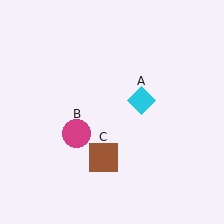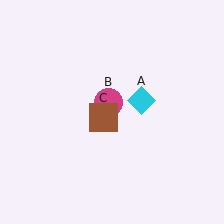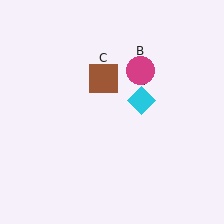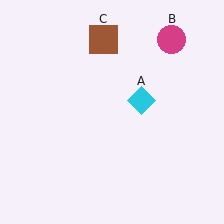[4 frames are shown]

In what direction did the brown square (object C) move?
The brown square (object C) moved up.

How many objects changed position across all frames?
2 objects changed position: magenta circle (object B), brown square (object C).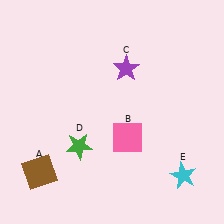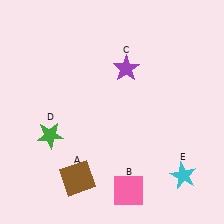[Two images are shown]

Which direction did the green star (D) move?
The green star (D) moved left.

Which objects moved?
The objects that moved are: the brown square (A), the pink square (B), the green star (D).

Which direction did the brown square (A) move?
The brown square (A) moved right.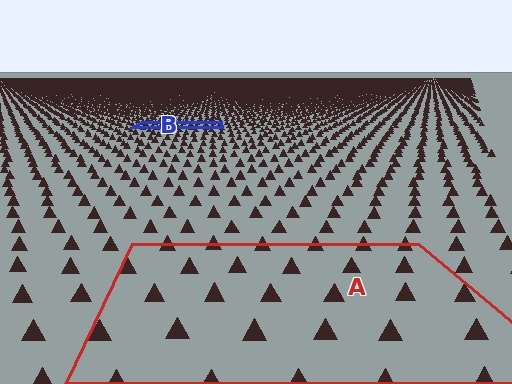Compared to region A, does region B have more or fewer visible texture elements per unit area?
Region B has more texture elements per unit area — they are packed more densely because it is farther away.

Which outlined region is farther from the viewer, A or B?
Region B is farther from the viewer — the texture elements inside it appear smaller and more densely packed.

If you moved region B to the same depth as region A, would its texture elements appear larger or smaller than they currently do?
They would appear larger. At a closer depth, the same texture elements are projected at a bigger on-screen size.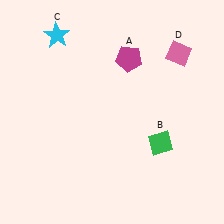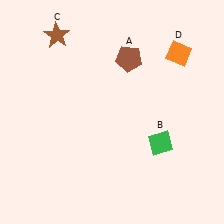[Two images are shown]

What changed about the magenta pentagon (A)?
In Image 1, A is magenta. In Image 2, it changed to brown.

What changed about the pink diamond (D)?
In Image 1, D is pink. In Image 2, it changed to orange.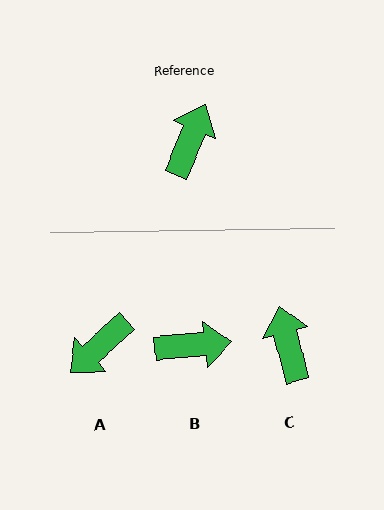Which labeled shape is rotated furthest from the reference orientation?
A, about 155 degrees away.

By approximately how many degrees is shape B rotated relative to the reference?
Approximately 63 degrees clockwise.